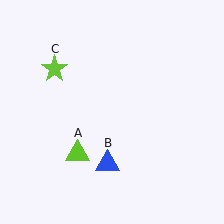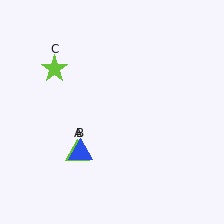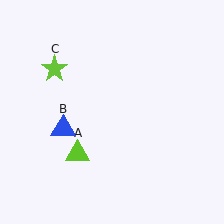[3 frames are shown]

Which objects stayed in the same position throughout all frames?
Lime triangle (object A) and lime star (object C) remained stationary.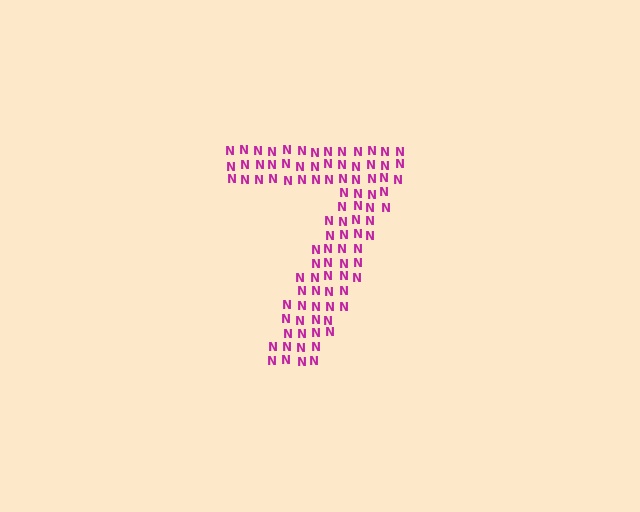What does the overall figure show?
The overall figure shows the digit 7.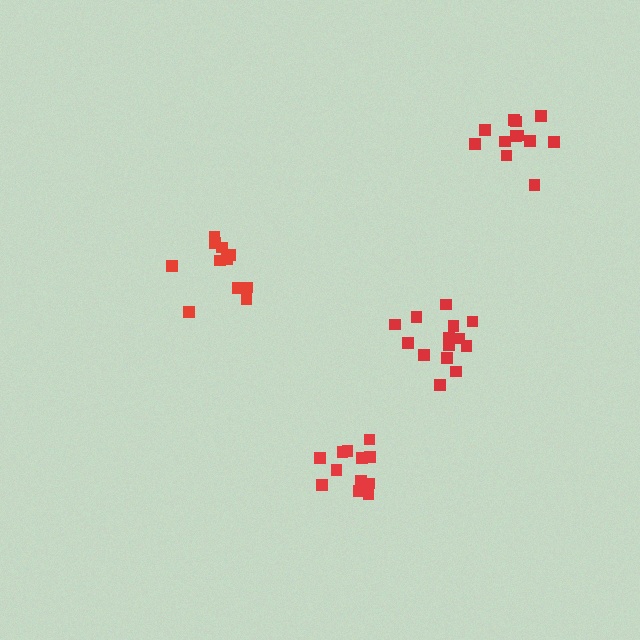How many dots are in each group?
Group 1: 14 dots, Group 2: 12 dots, Group 3: 12 dots, Group 4: 11 dots (49 total).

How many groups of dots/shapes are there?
There are 4 groups.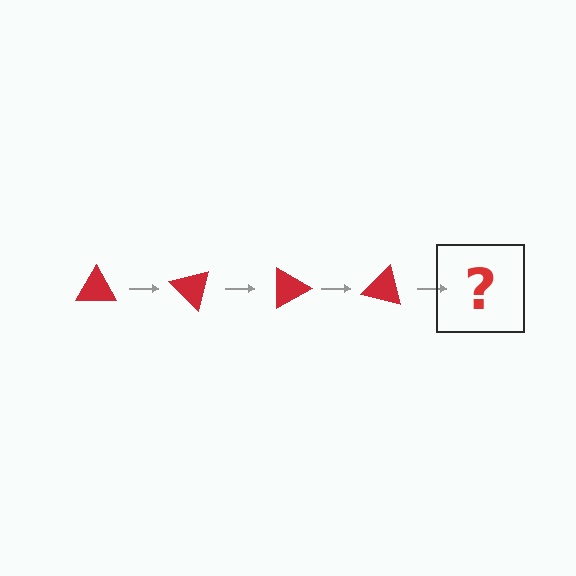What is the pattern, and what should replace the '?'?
The pattern is that the triangle rotates 45 degrees each step. The '?' should be a red triangle rotated 180 degrees.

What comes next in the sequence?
The next element should be a red triangle rotated 180 degrees.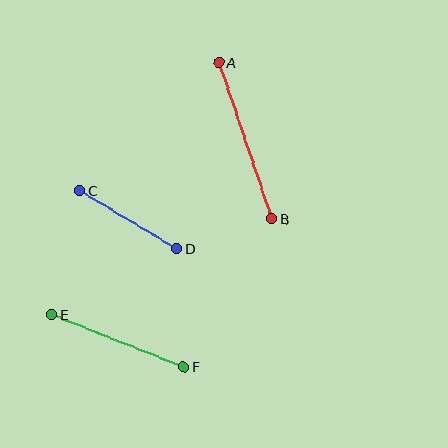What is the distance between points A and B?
The distance is approximately 165 pixels.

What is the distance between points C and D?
The distance is approximately 113 pixels.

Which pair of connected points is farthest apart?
Points A and B are farthest apart.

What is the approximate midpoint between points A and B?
The midpoint is at approximately (245, 141) pixels.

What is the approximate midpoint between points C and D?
The midpoint is at approximately (128, 219) pixels.